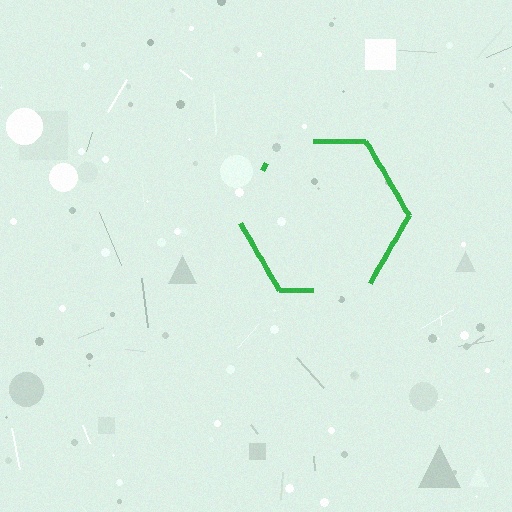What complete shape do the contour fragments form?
The contour fragments form a hexagon.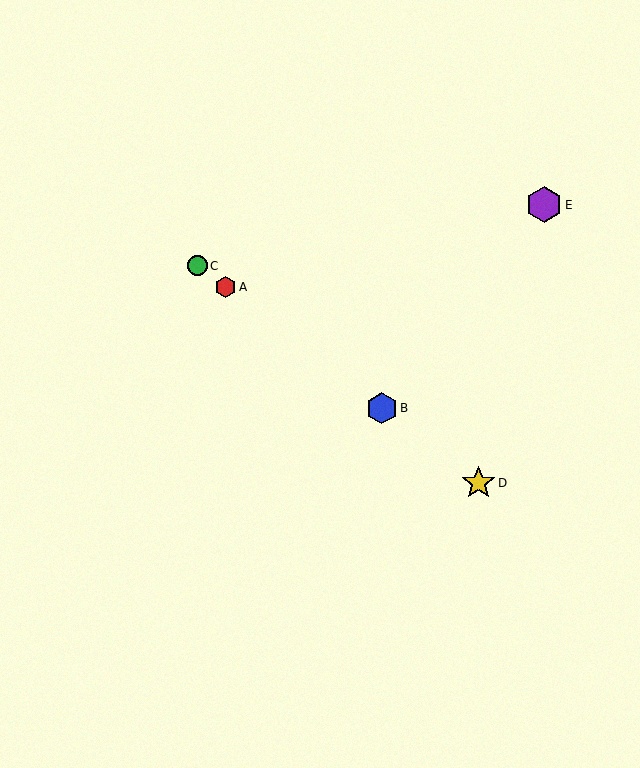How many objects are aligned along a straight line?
4 objects (A, B, C, D) are aligned along a straight line.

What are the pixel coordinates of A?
Object A is at (225, 287).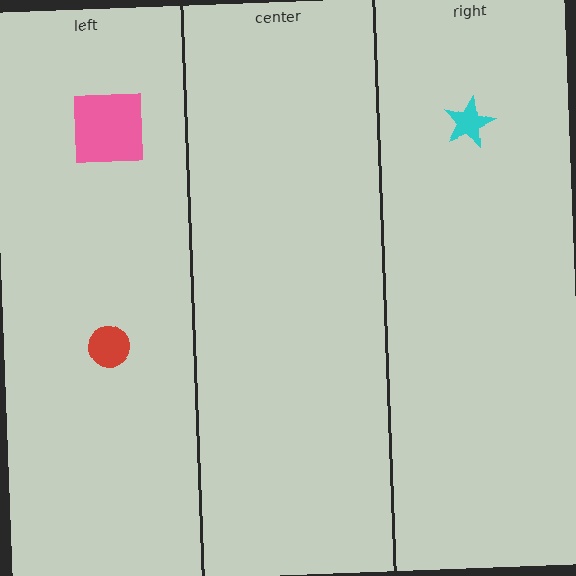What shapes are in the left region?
The pink square, the red circle.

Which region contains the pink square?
The left region.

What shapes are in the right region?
The cyan star.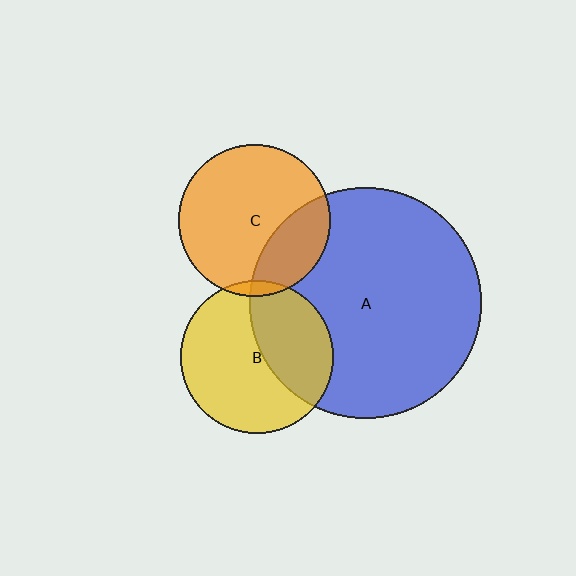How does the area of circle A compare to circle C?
Approximately 2.3 times.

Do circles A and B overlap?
Yes.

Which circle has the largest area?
Circle A (blue).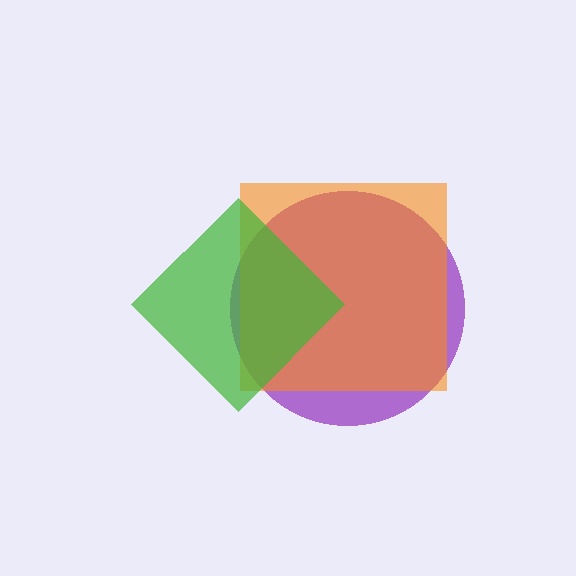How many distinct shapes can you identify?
There are 3 distinct shapes: a purple circle, an orange square, a green diamond.